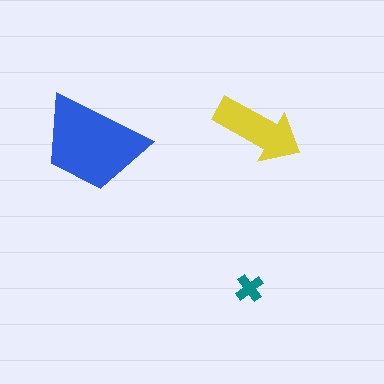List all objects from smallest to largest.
The teal cross, the yellow arrow, the blue trapezoid.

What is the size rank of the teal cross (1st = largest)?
3rd.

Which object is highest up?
The yellow arrow is topmost.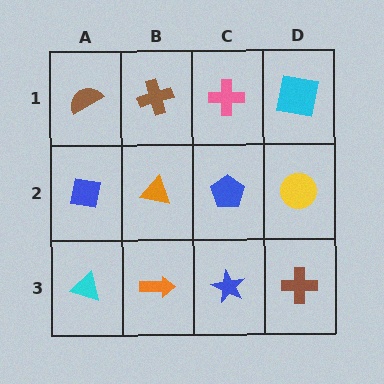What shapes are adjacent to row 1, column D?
A yellow circle (row 2, column D), a pink cross (row 1, column C).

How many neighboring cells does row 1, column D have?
2.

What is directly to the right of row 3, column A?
An orange arrow.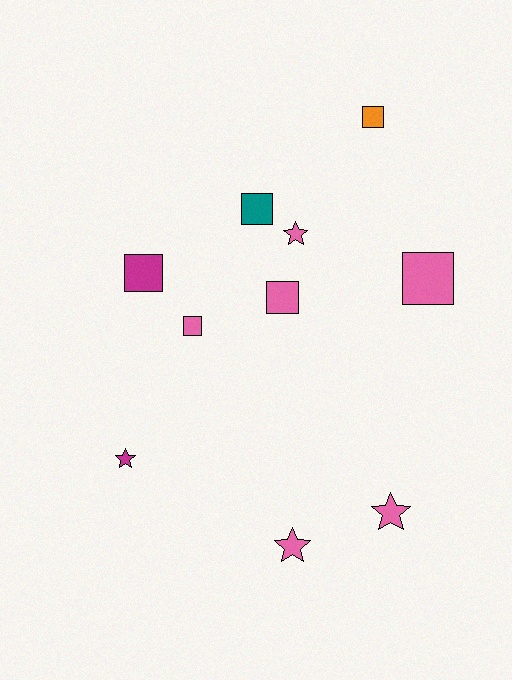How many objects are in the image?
There are 10 objects.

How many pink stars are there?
There are 3 pink stars.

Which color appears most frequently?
Pink, with 6 objects.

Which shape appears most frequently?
Square, with 6 objects.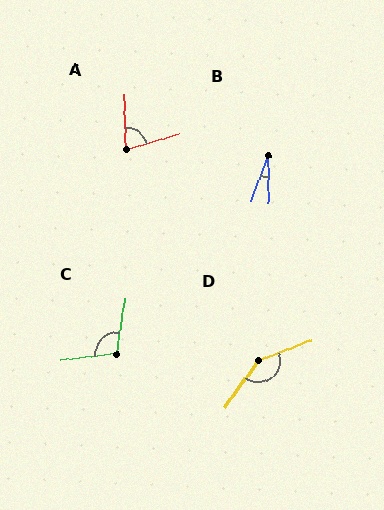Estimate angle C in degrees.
Approximately 106 degrees.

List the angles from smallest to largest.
B (22°), A (75°), C (106°), D (147°).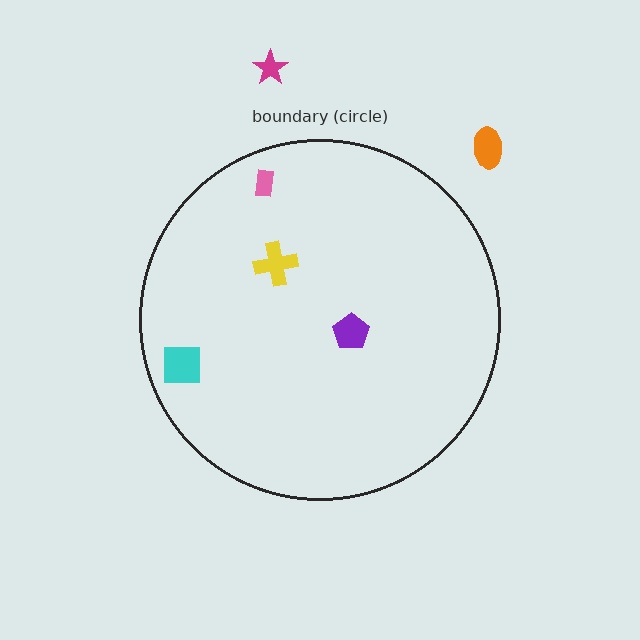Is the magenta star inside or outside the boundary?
Outside.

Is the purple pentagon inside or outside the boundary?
Inside.